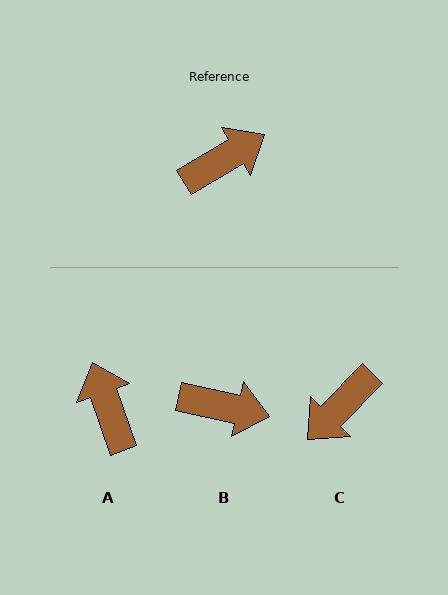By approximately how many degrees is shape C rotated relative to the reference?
Approximately 166 degrees clockwise.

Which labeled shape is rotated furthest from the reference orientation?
C, about 166 degrees away.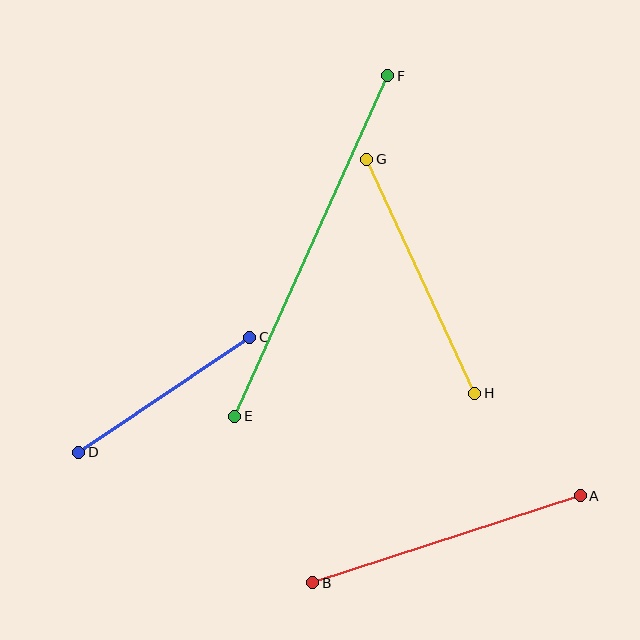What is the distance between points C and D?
The distance is approximately 206 pixels.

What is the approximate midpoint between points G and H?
The midpoint is at approximately (421, 276) pixels.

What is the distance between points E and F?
The distance is approximately 373 pixels.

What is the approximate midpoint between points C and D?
The midpoint is at approximately (164, 395) pixels.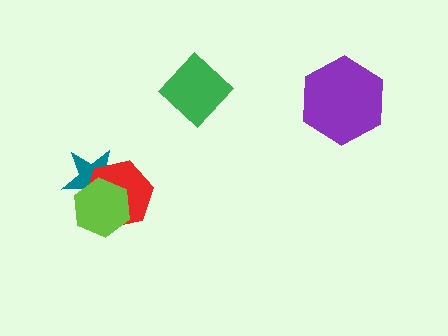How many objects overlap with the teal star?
2 objects overlap with the teal star.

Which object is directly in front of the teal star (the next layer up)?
The red hexagon is directly in front of the teal star.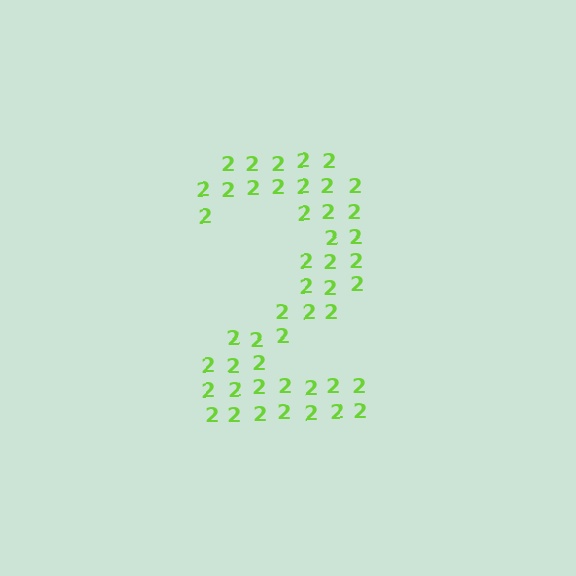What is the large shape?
The large shape is the digit 2.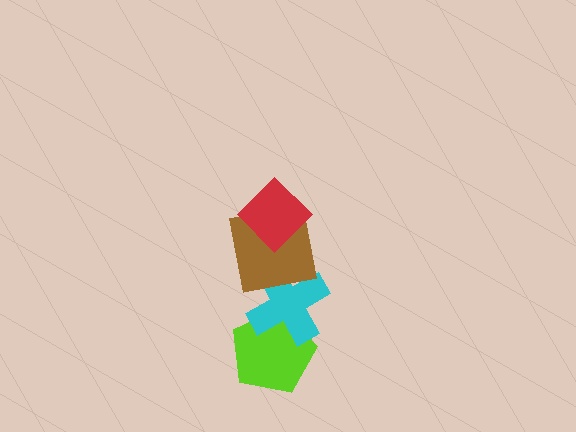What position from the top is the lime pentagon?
The lime pentagon is 4th from the top.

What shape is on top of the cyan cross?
The brown square is on top of the cyan cross.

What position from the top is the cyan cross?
The cyan cross is 3rd from the top.